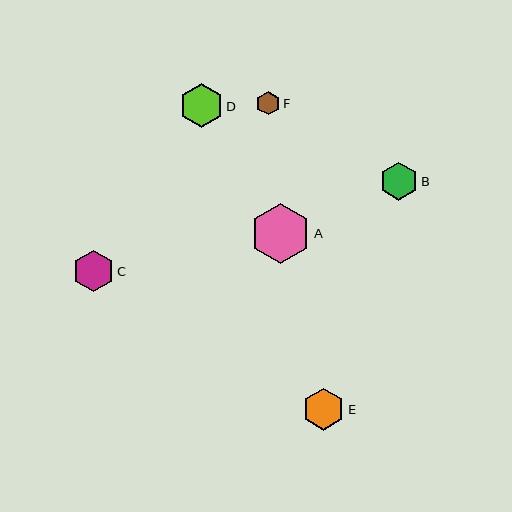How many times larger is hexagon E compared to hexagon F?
Hexagon E is approximately 1.8 times the size of hexagon F.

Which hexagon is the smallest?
Hexagon F is the smallest with a size of approximately 23 pixels.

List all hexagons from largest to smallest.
From largest to smallest: A, D, E, C, B, F.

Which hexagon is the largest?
Hexagon A is the largest with a size of approximately 60 pixels.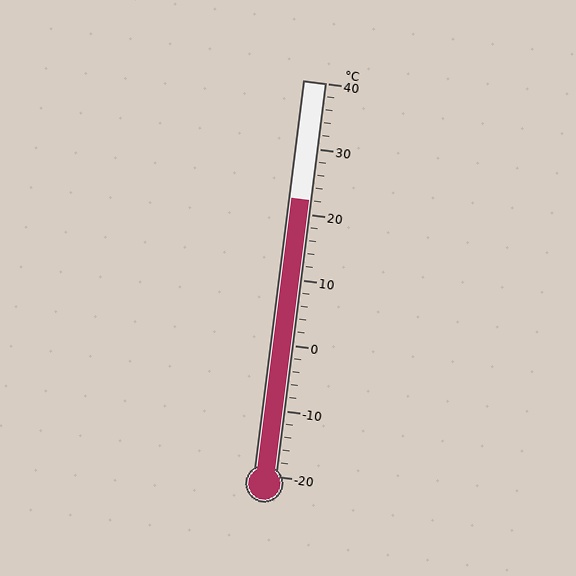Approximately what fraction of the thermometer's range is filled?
The thermometer is filled to approximately 70% of its range.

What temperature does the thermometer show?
The thermometer shows approximately 22°C.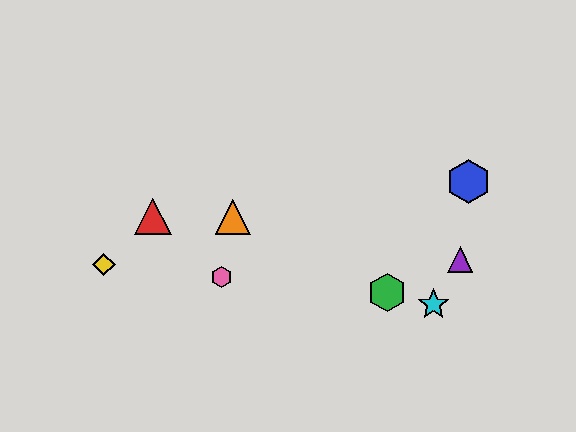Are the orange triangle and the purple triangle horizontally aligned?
No, the orange triangle is at y≈217 and the purple triangle is at y≈260.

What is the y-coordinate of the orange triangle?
The orange triangle is at y≈217.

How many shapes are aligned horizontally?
2 shapes (the red triangle, the orange triangle) are aligned horizontally.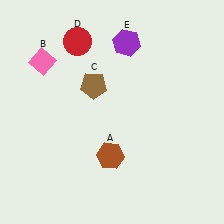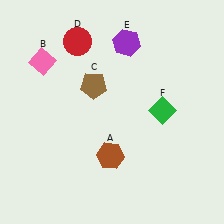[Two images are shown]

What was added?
A green diamond (F) was added in Image 2.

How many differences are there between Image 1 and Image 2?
There is 1 difference between the two images.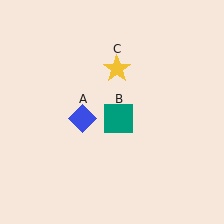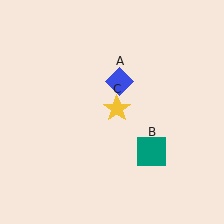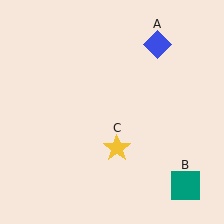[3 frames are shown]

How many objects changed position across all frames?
3 objects changed position: blue diamond (object A), teal square (object B), yellow star (object C).